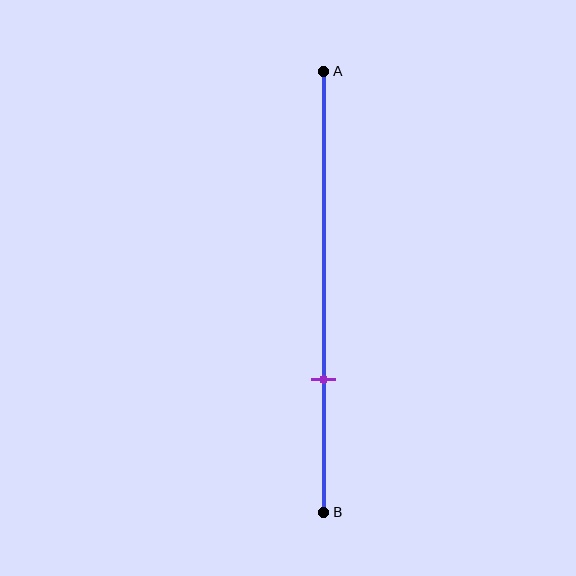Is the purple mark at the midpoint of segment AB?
No, the mark is at about 70% from A, not at the 50% midpoint.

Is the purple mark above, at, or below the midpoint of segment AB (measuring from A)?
The purple mark is below the midpoint of segment AB.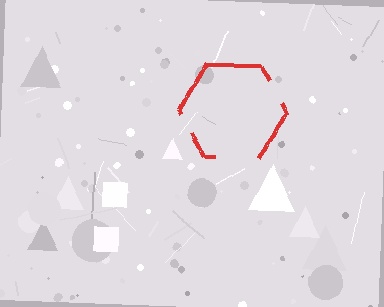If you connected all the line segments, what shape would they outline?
They would outline a hexagon.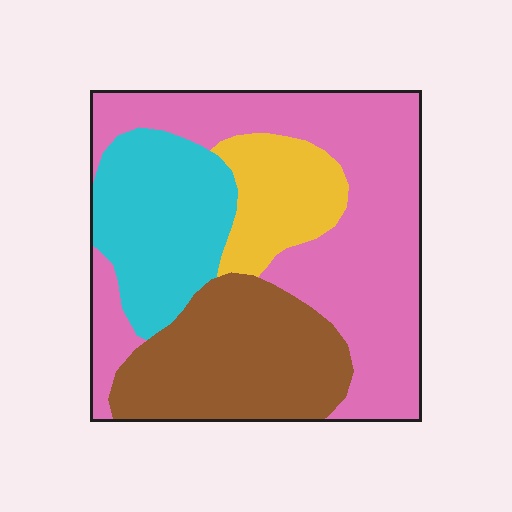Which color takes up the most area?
Pink, at roughly 45%.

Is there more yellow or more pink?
Pink.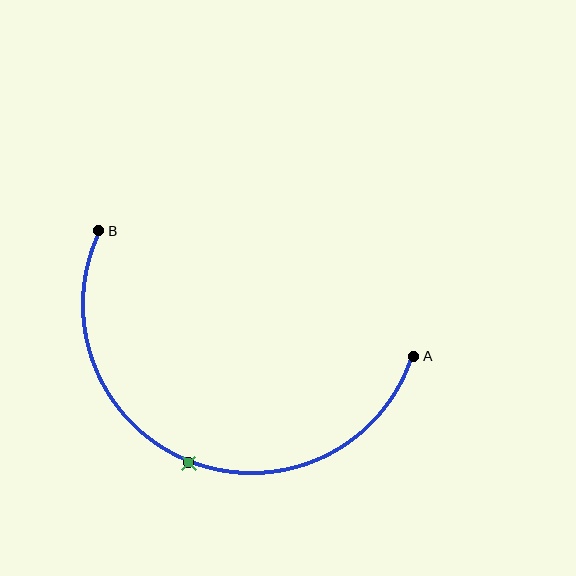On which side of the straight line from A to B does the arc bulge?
The arc bulges below the straight line connecting A and B.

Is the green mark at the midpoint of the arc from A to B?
Yes. The green mark lies on the arc at equal arc-length from both A and B — it is the arc midpoint.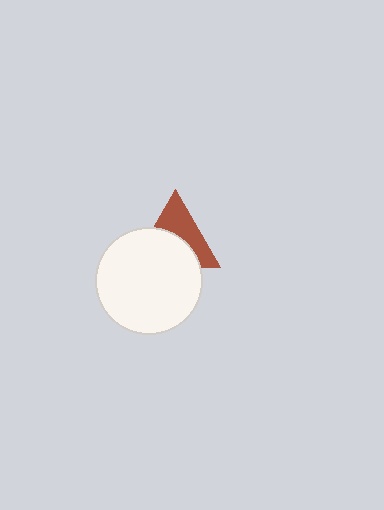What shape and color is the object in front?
The object in front is a white circle.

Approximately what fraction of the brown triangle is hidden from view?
Roughly 52% of the brown triangle is hidden behind the white circle.